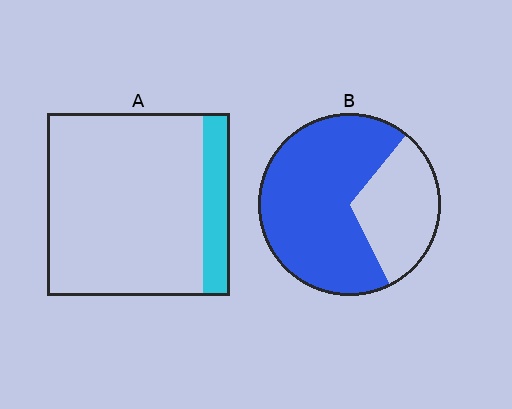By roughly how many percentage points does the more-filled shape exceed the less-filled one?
By roughly 55 percentage points (B over A).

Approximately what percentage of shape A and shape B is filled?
A is approximately 15% and B is approximately 70%.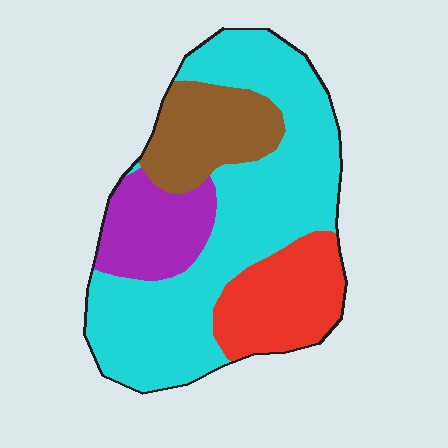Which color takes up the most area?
Cyan, at roughly 55%.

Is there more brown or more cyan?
Cyan.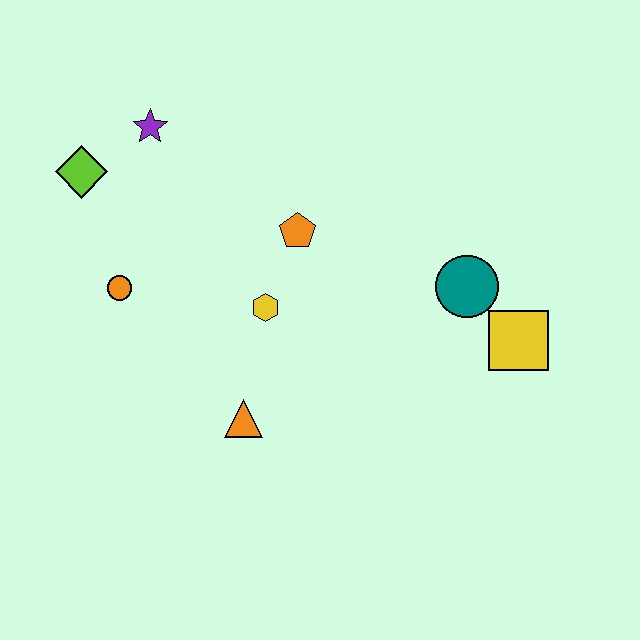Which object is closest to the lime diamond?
The purple star is closest to the lime diamond.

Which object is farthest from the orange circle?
The yellow square is farthest from the orange circle.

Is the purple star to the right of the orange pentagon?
No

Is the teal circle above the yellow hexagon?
Yes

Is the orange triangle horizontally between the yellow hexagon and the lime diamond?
Yes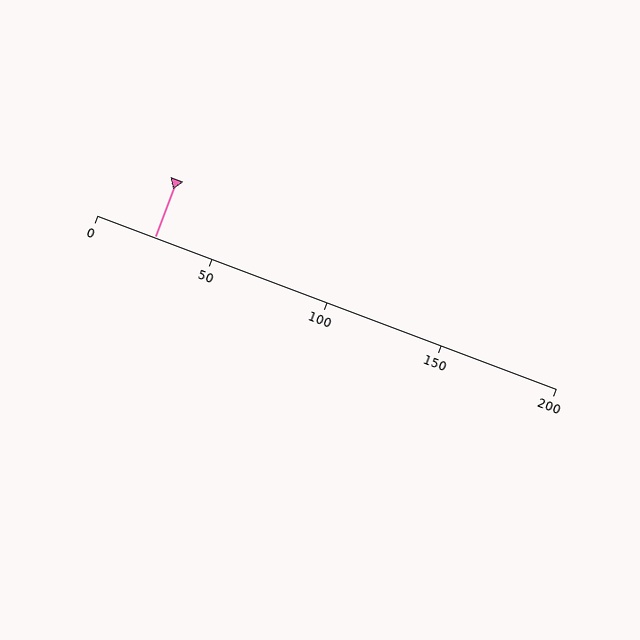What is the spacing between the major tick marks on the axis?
The major ticks are spaced 50 apart.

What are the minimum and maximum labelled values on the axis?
The axis runs from 0 to 200.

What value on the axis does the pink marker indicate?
The marker indicates approximately 25.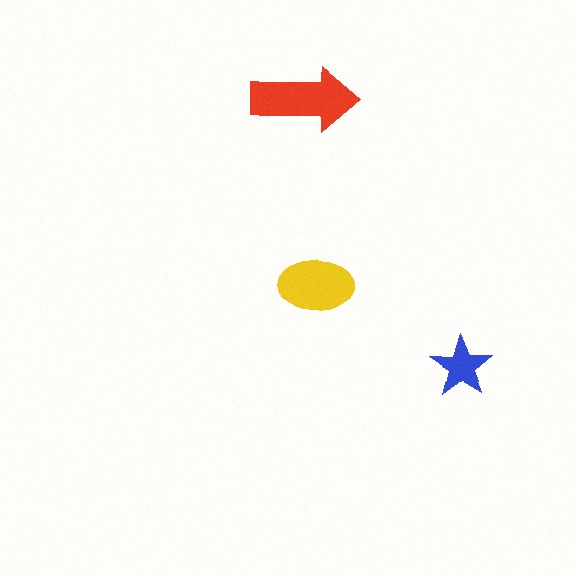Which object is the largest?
The red arrow.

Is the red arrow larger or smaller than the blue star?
Larger.